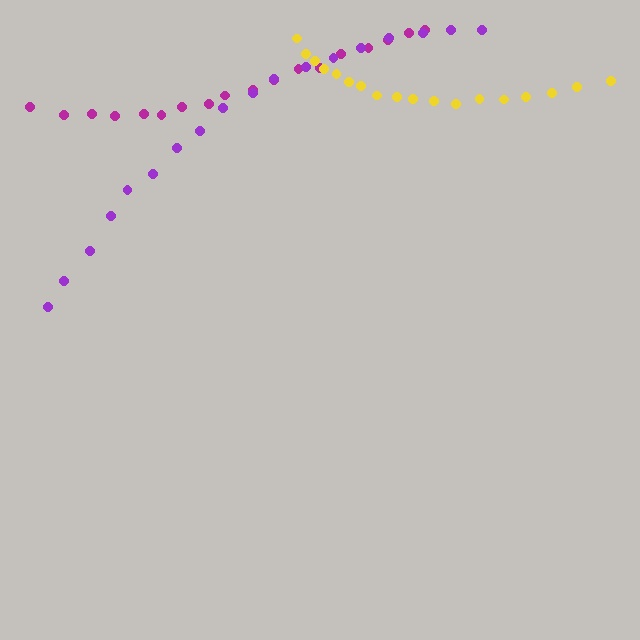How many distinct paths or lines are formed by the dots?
There are 3 distinct paths.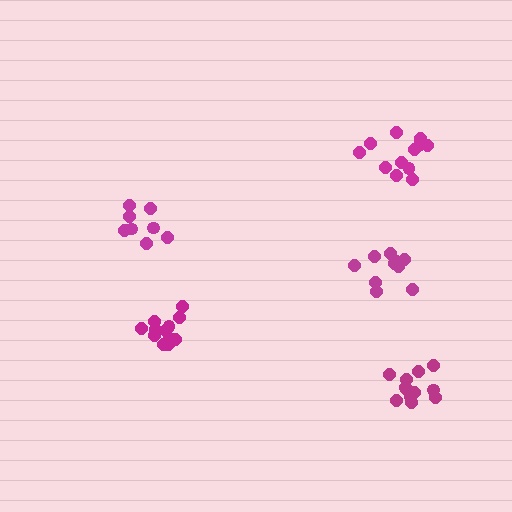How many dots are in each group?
Group 1: 13 dots, Group 2: 10 dots, Group 3: 8 dots, Group 4: 12 dots, Group 5: 12 dots (55 total).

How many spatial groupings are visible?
There are 5 spatial groupings.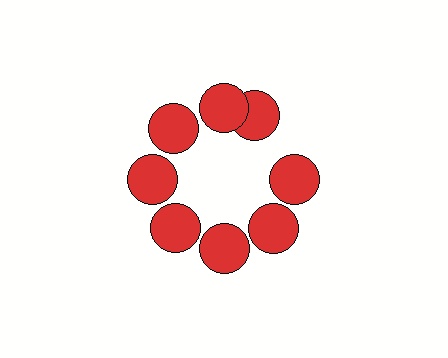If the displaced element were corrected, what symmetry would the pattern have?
It would have 8-fold rotational symmetry — the pattern would map onto itself every 45 degrees.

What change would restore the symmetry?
The symmetry would be restored by rotating it back into even spacing with its neighbors so that all 8 circles sit at equal angles and equal distance from the center.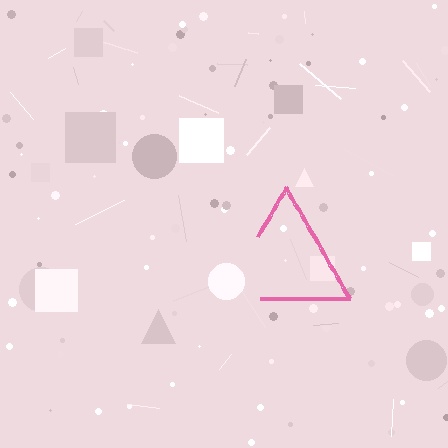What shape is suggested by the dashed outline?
The dashed outline suggests a triangle.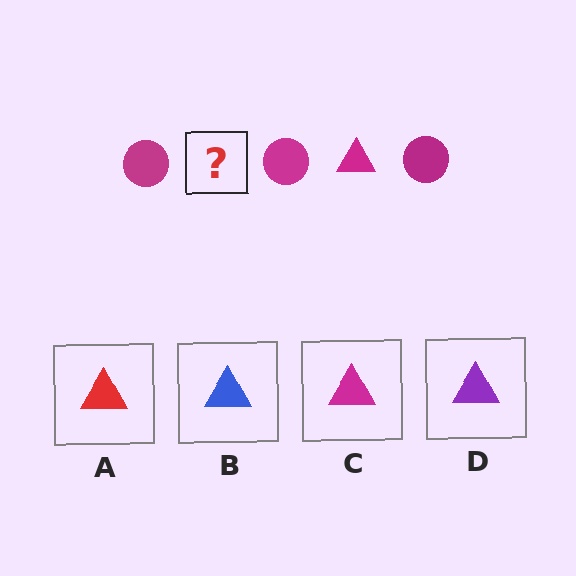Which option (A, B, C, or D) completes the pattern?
C.